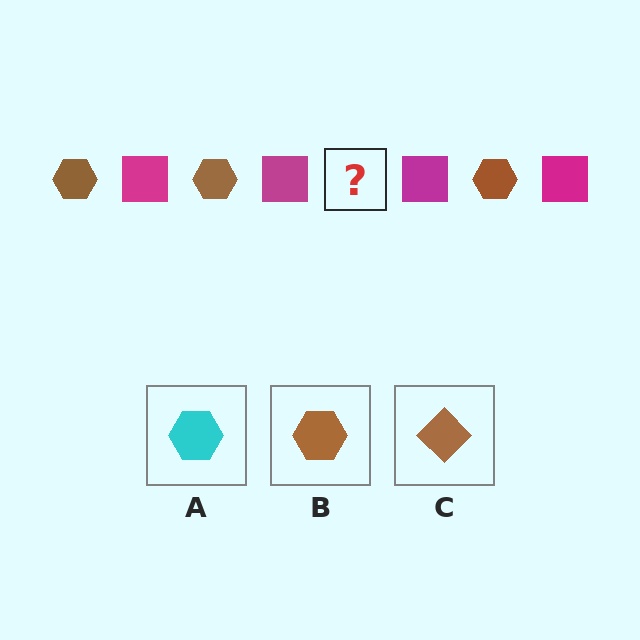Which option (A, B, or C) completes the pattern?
B.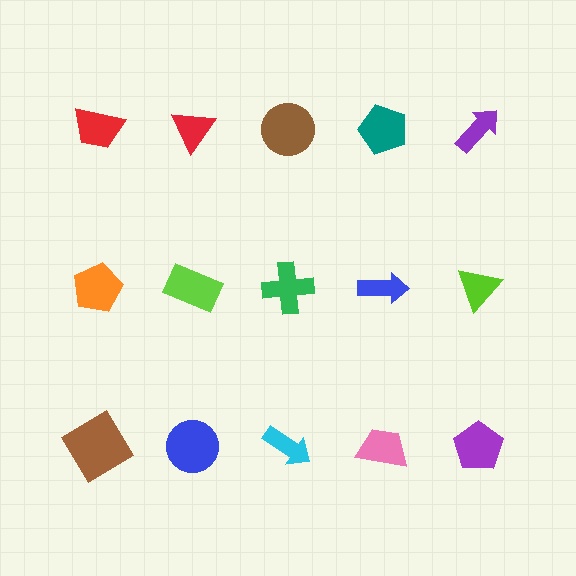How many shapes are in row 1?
5 shapes.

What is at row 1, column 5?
A purple arrow.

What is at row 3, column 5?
A purple pentagon.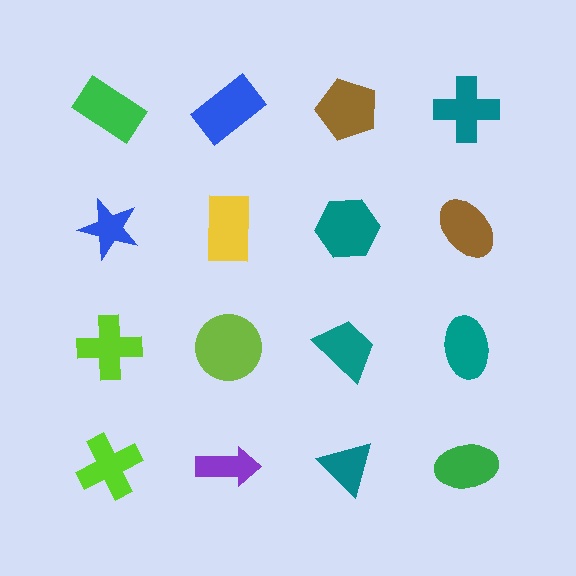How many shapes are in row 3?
4 shapes.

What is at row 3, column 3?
A teal trapezoid.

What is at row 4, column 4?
A green ellipse.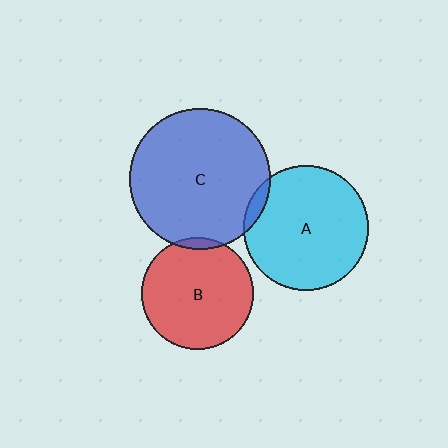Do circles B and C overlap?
Yes.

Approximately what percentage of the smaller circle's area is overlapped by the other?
Approximately 5%.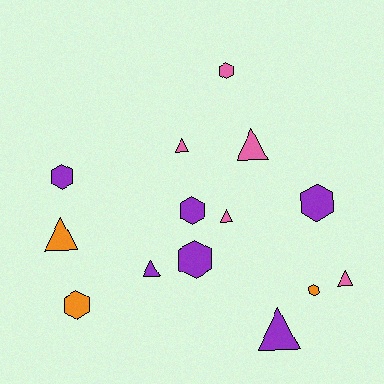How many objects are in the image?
There are 14 objects.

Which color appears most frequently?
Purple, with 6 objects.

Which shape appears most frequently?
Triangle, with 7 objects.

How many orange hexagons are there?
There are 2 orange hexagons.